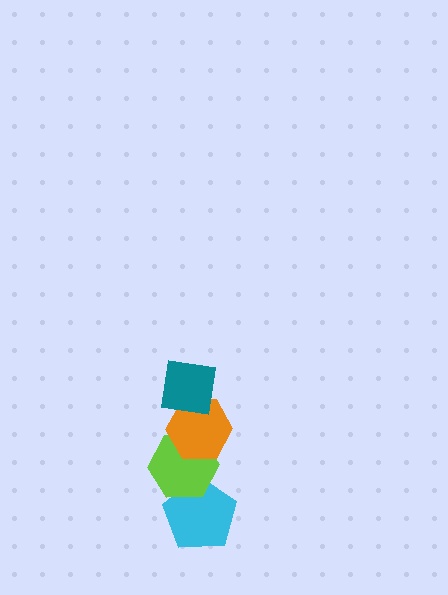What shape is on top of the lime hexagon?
The orange hexagon is on top of the lime hexagon.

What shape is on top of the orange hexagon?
The teal square is on top of the orange hexagon.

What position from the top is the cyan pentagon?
The cyan pentagon is 4th from the top.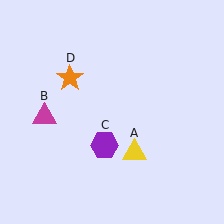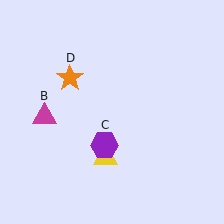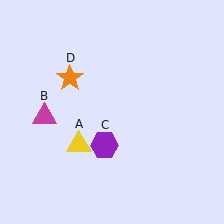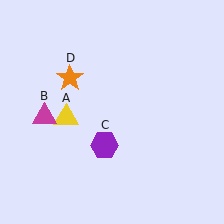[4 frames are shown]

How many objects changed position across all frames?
1 object changed position: yellow triangle (object A).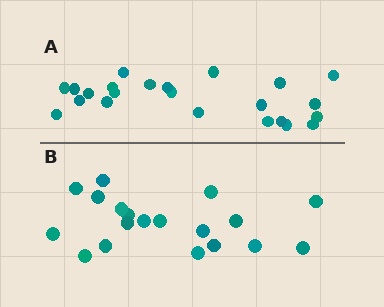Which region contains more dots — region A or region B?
Region A (the top region) has more dots.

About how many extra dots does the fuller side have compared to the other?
Region A has about 4 more dots than region B.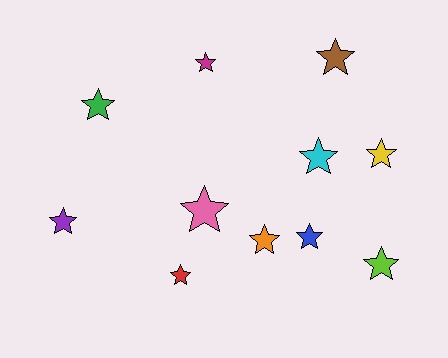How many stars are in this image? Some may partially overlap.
There are 11 stars.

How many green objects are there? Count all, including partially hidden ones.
There is 1 green object.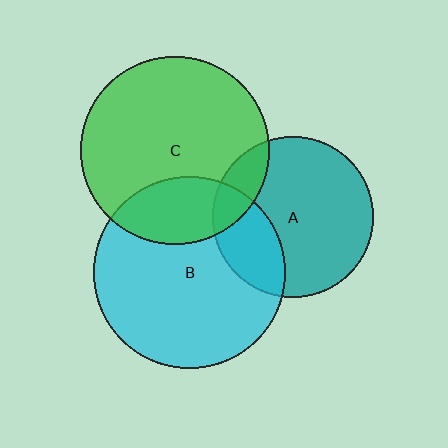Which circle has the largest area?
Circle B (cyan).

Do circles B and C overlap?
Yes.